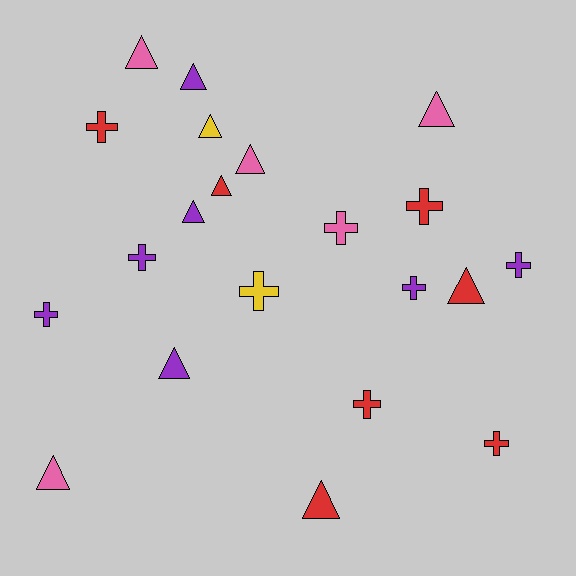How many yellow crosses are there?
There is 1 yellow cross.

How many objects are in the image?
There are 21 objects.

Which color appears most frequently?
Purple, with 7 objects.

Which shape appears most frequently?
Triangle, with 11 objects.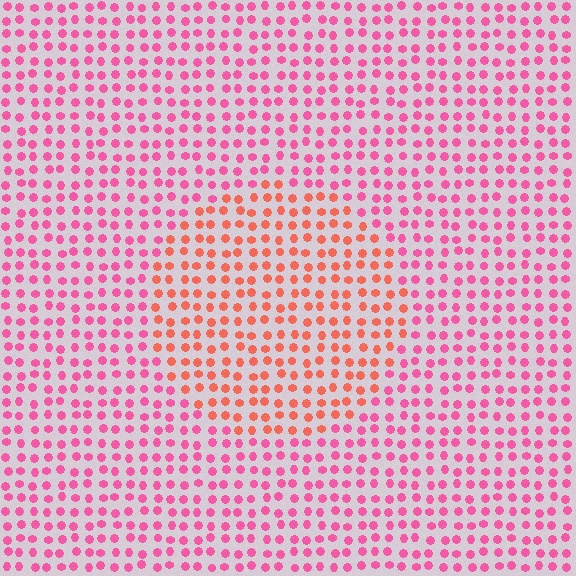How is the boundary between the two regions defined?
The boundary is defined purely by a slight shift in hue (about 36 degrees). Spacing, size, and orientation are identical on both sides.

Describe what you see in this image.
The image is filled with small pink elements in a uniform arrangement. A circle-shaped region is visible where the elements are tinted to a slightly different hue, forming a subtle color boundary.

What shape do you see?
I see a circle.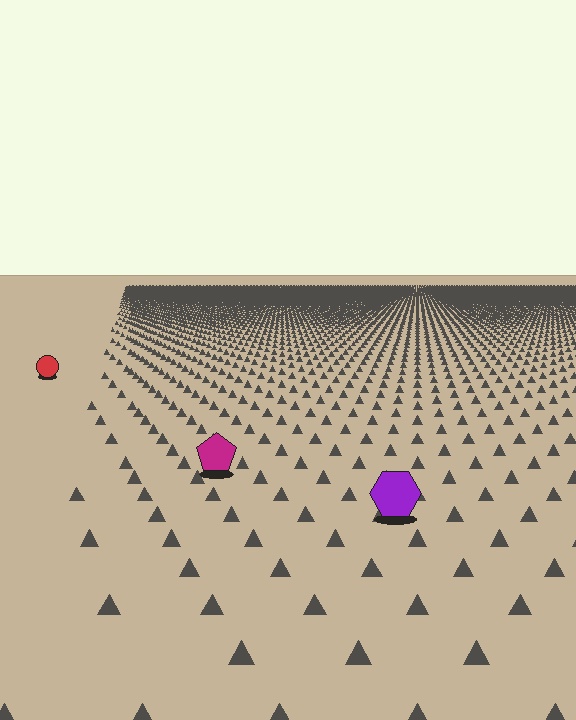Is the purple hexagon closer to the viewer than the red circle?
Yes. The purple hexagon is closer — you can tell from the texture gradient: the ground texture is coarser near it.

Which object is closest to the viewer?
The purple hexagon is closest. The texture marks near it are larger and more spread out.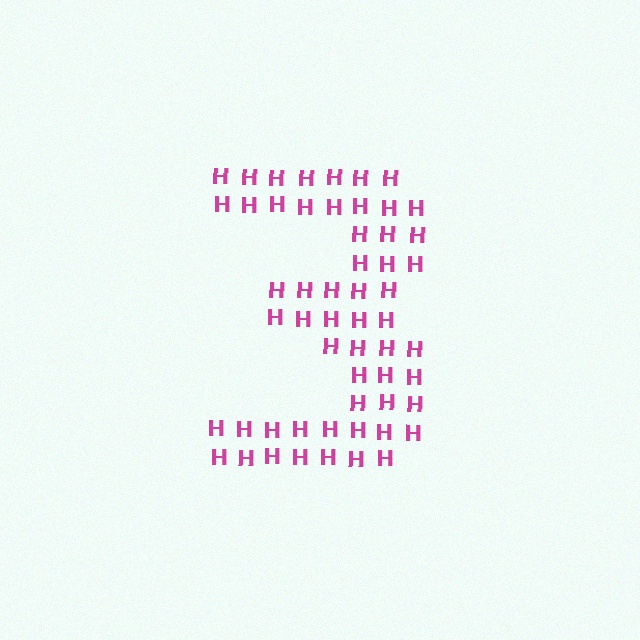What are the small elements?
The small elements are letter H's.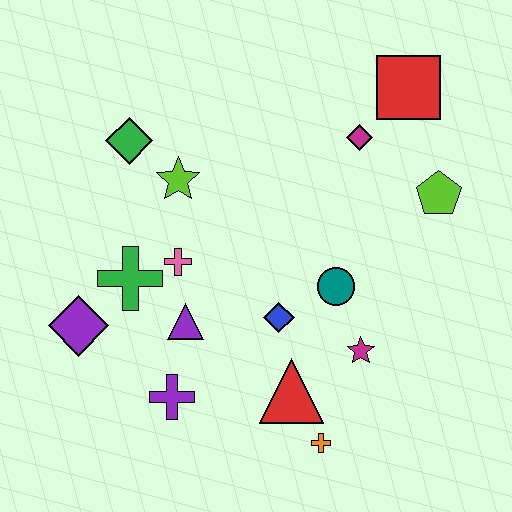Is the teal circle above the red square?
No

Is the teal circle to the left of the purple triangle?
No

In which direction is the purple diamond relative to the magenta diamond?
The purple diamond is to the left of the magenta diamond.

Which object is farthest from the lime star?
The orange cross is farthest from the lime star.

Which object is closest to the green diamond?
The lime star is closest to the green diamond.